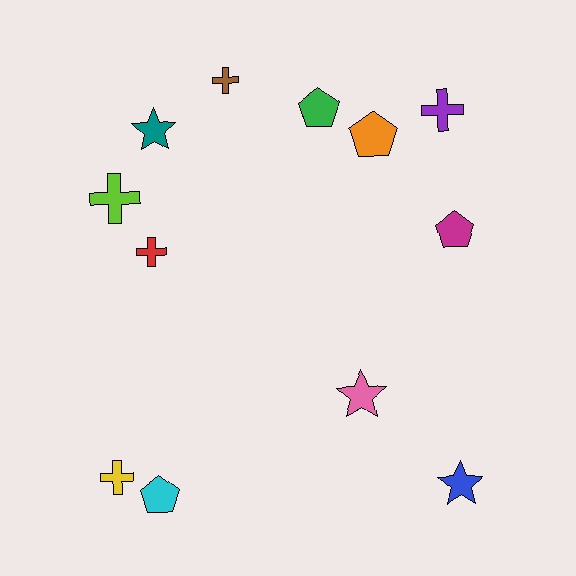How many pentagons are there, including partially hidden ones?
There are 4 pentagons.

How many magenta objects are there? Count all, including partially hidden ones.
There is 1 magenta object.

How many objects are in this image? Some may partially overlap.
There are 12 objects.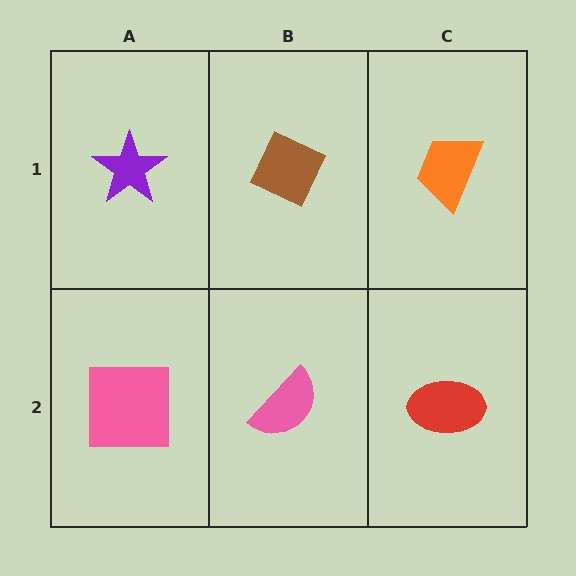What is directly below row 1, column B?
A pink semicircle.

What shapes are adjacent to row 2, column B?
A brown diamond (row 1, column B), a pink square (row 2, column A), a red ellipse (row 2, column C).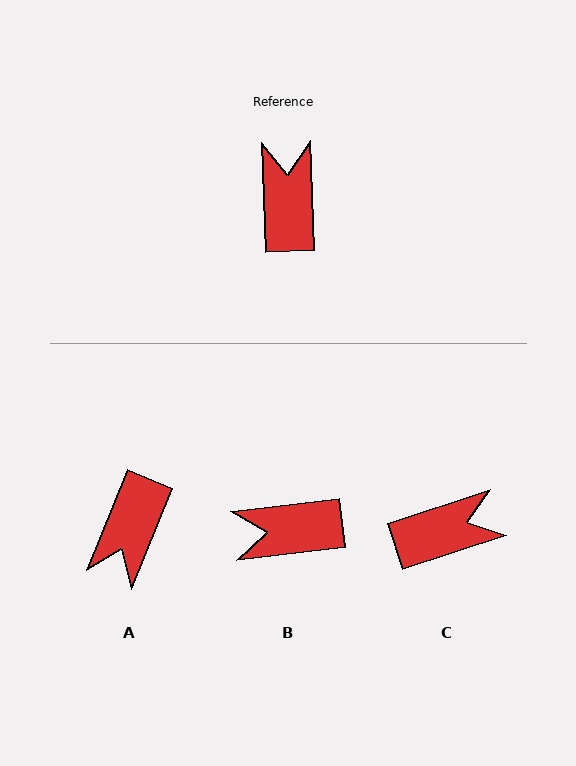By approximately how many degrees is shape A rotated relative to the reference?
Approximately 156 degrees counter-clockwise.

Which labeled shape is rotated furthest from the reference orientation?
A, about 156 degrees away.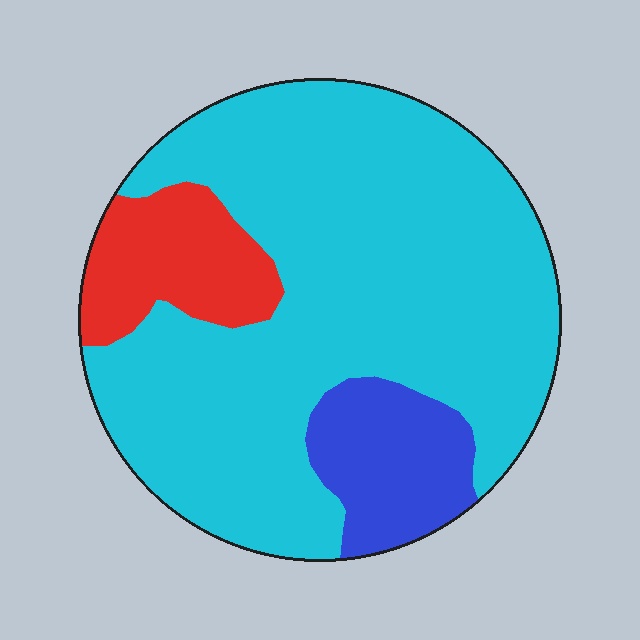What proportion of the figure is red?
Red takes up about one eighth (1/8) of the figure.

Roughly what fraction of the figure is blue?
Blue covers 12% of the figure.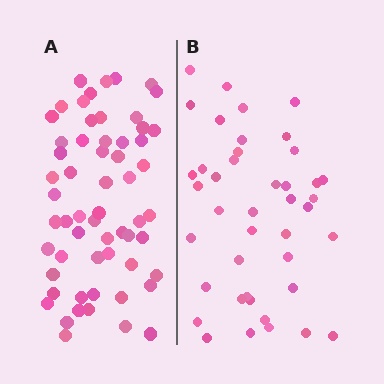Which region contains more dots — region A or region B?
Region A (the left region) has more dots.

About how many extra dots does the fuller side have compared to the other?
Region A has approximately 15 more dots than region B.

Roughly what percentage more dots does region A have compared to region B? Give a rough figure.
About 40% more.